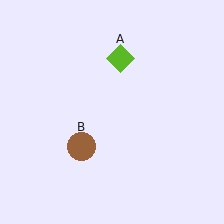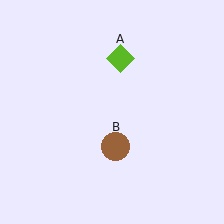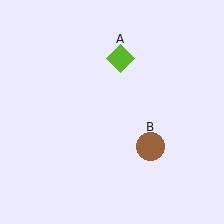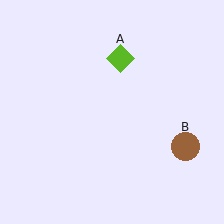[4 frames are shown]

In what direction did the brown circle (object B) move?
The brown circle (object B) moved right.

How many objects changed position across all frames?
1 object changed position: brown circle (object B).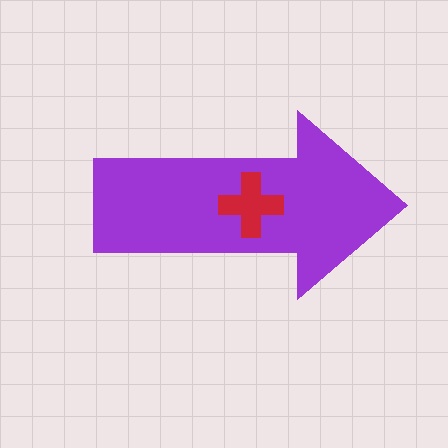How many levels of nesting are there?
2.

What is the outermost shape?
The purple arrow.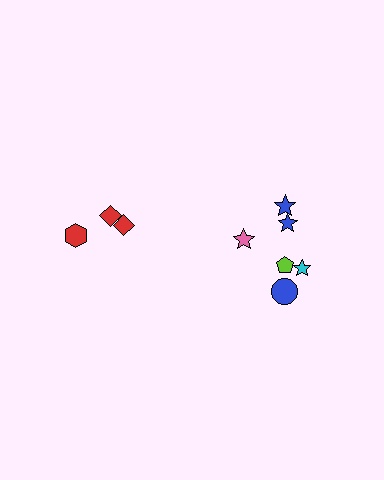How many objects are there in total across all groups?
There are 9 objects.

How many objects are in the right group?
There are 6 objects.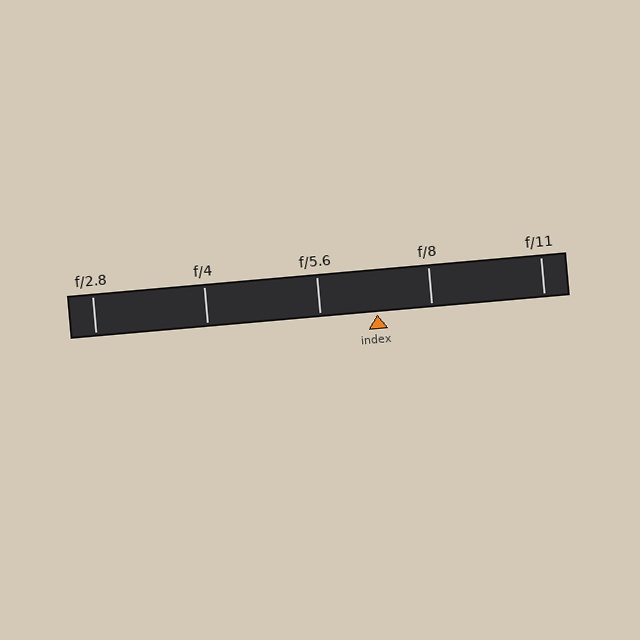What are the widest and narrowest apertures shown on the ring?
The widest aperture shown is f/2.8 and the narrowest is f/11.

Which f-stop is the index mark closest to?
The index mark is closest to f/8.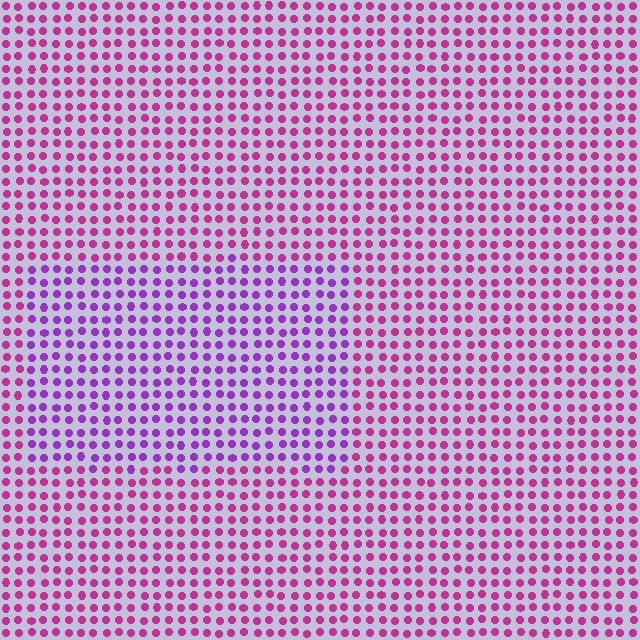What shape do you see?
I see a rectangle.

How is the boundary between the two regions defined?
The boundary is defined purely by a slight shift in hue (about 35 degrees). Spacing, size, and orientation are identical on both sides.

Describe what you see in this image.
The image is filled with small magenta elements in a uniform arrangement. A rectangle-shaped region is visible where the elements are tinted to a slightly different hue, forming a subtle color boundary.